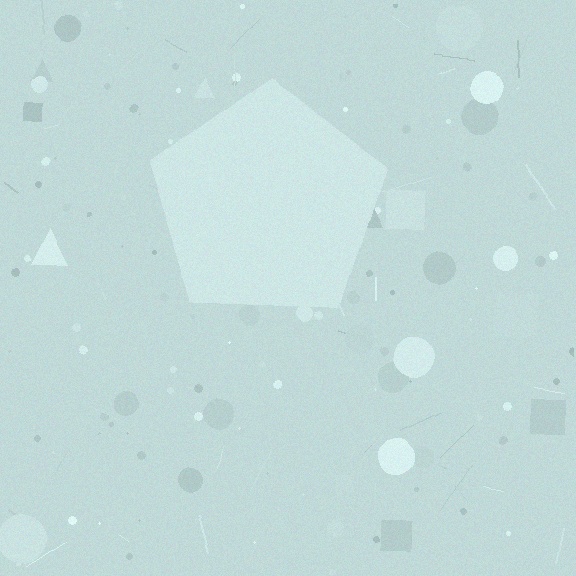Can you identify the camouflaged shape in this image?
The camouflaged shape is a pentagon.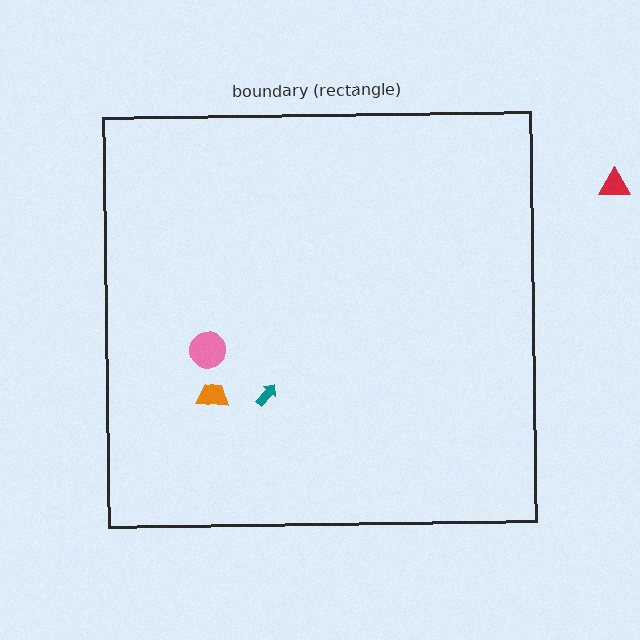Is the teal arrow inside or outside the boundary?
Inside.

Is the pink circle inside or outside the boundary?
Inside.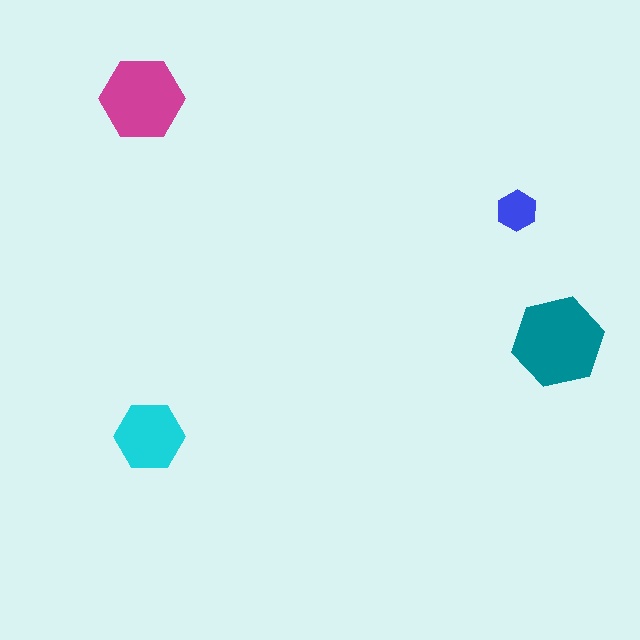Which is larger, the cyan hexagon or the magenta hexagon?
The magenta one.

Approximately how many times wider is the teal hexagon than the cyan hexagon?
About 1.5 times wider.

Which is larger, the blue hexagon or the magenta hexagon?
The magenta one.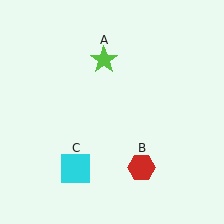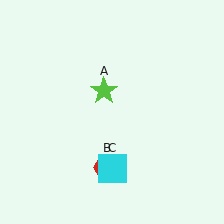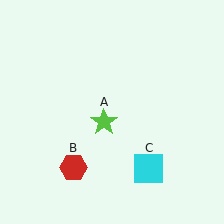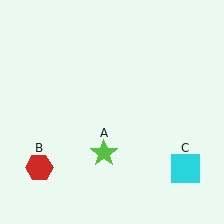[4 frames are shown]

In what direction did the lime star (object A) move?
The lime star (object A) moved down.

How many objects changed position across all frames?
3 objects changed position: lime star (object A), red hexagon (object B), cyan square (object C).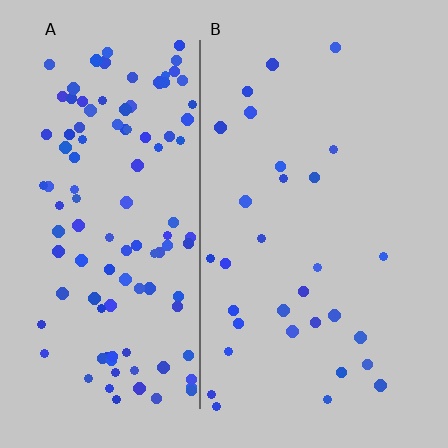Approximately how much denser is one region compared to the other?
Approximately 3.7× — region A over region B.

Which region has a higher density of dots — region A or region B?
A (the left).